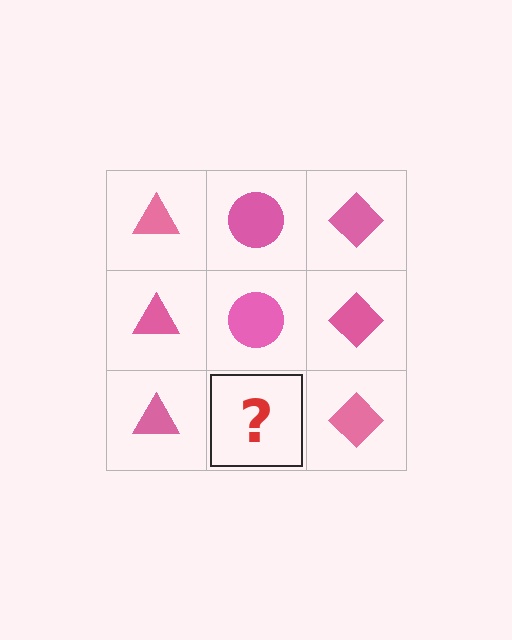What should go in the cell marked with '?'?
The missing cell should contain a pink circle.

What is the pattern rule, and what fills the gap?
The rule is that each column has a consistent shape. The gap should be filled with a pink circle.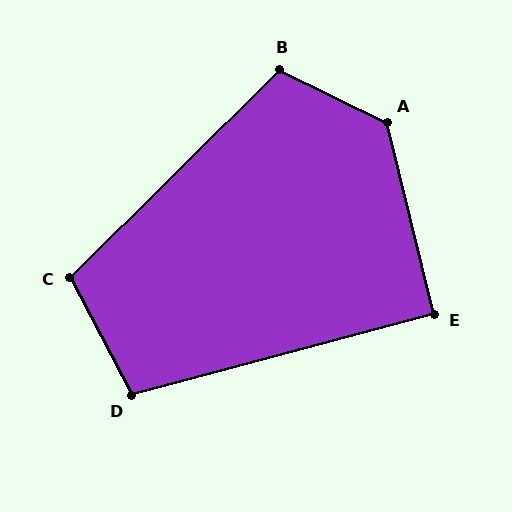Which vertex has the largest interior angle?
A, at approximately 130 degrees.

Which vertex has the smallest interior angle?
E, at approximately 91 degrees.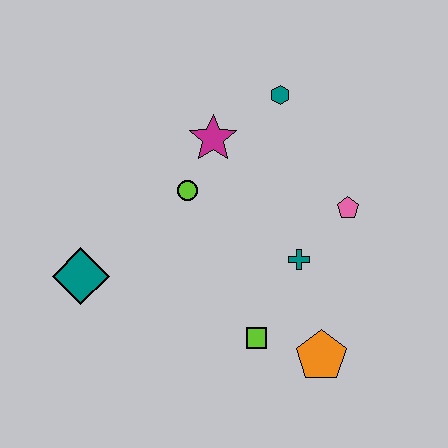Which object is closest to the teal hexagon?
The magenta star is closest to the teal hexagon.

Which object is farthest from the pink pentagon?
The teal diamond is farthest from the pink pentagon.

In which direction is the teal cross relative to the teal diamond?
The teal cross is to the right of the teal diamond.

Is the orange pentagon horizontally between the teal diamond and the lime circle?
No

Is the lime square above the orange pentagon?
Yes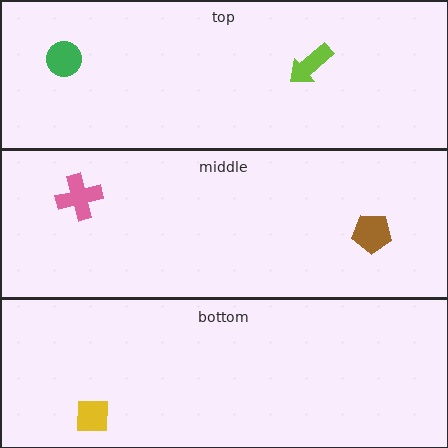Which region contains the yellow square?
The bottom region.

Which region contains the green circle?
The top region.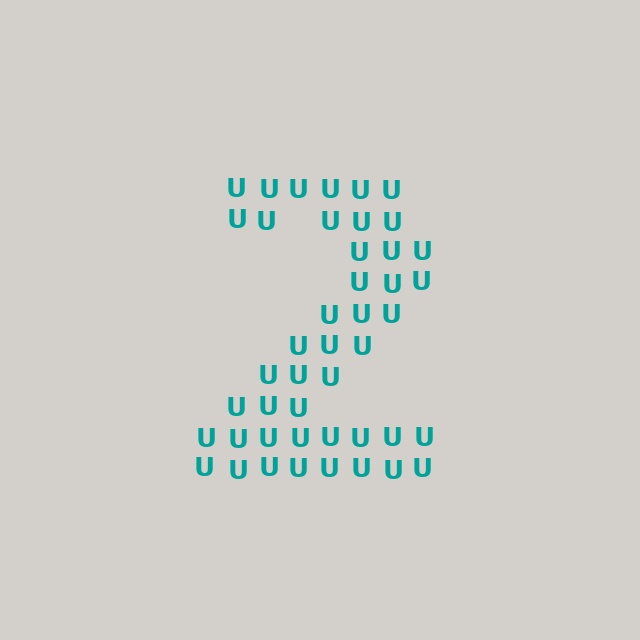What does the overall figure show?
The overall figure shows the digit 2.